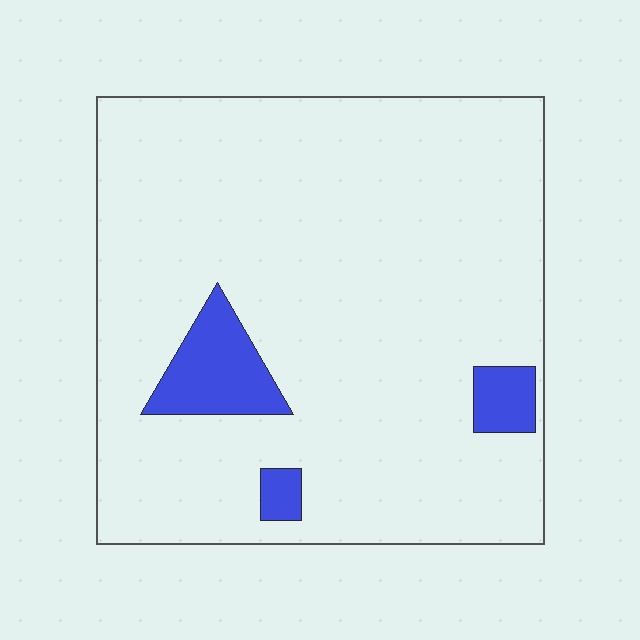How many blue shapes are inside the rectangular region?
3.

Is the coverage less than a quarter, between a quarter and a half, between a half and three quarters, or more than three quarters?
Less than a quarter.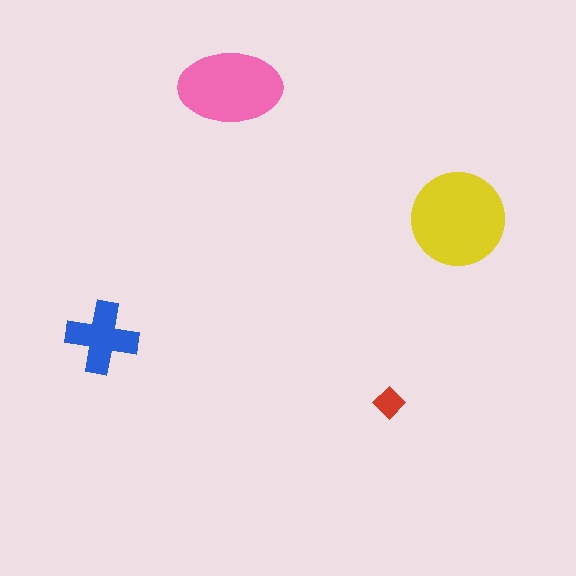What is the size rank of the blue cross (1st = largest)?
3rd.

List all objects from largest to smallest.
The yellow circle, the pink ellipse, the blue cross, the red diamond.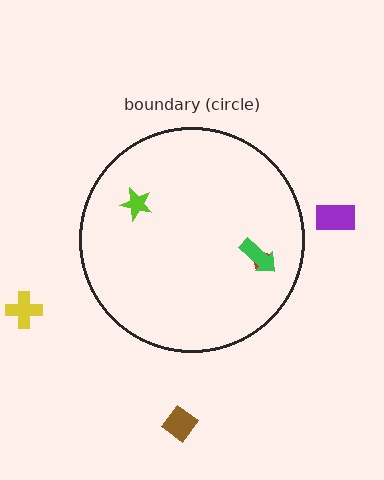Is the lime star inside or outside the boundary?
Inside.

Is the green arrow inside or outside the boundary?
Inside.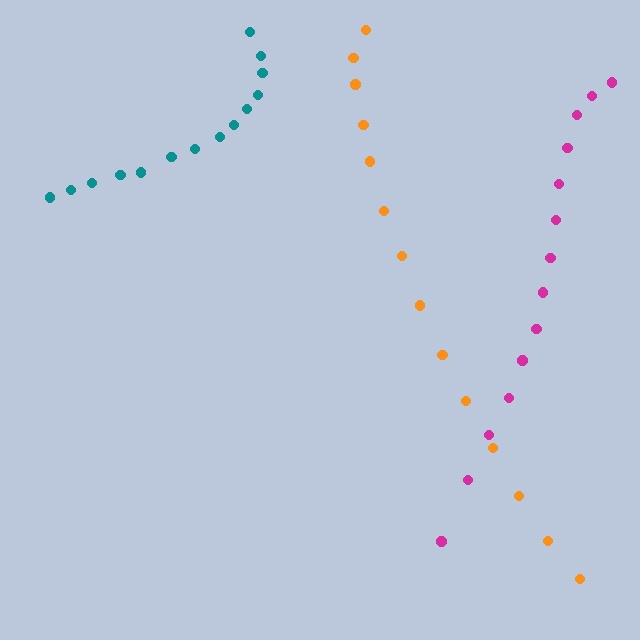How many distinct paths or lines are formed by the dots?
There are 3 distinct paths.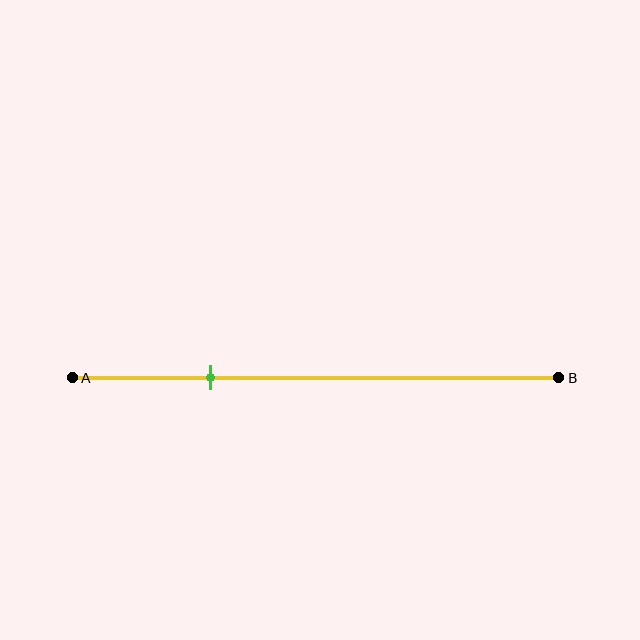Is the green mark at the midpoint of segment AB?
No, the mark is at about 30% from A, not at the 50% midpoint.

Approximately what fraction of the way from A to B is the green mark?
The green mark is approximately 30% of the way from A to B.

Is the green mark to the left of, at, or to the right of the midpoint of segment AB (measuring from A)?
The green mark is to the left of the midpoint of segment AB.